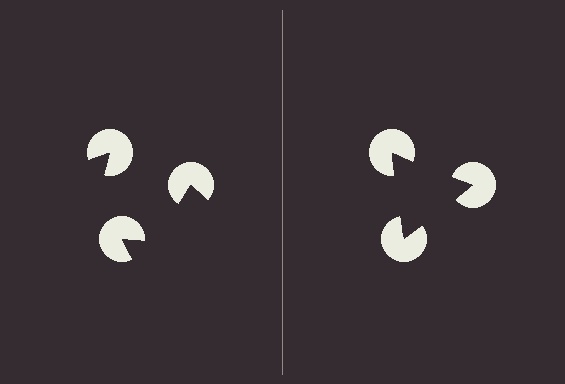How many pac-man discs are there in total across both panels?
6 — 3 on each side.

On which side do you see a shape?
An illusory triangle appears on the right side. On the left side the wedge cuts are rotated, so no coherent shape forms.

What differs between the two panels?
The pac-man discs are positioned identically on both sides; only the wedge orientations differ. On the right they align to a triangle; on the left they are misaligned.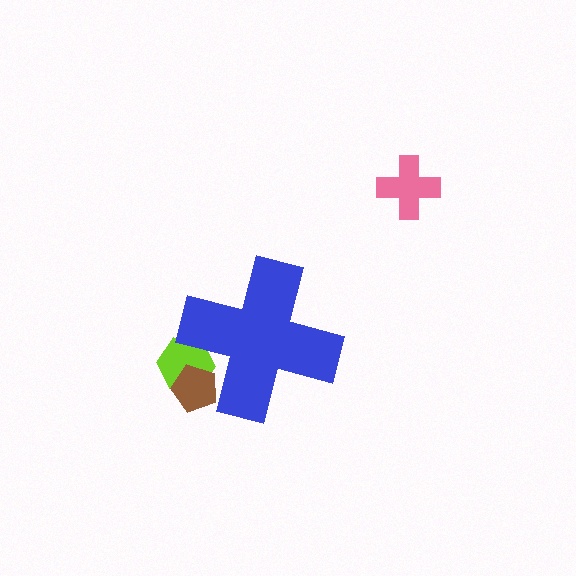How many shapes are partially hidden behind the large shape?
2 shapes are partially hidden.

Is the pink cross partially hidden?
No, the pink cross is fully visible.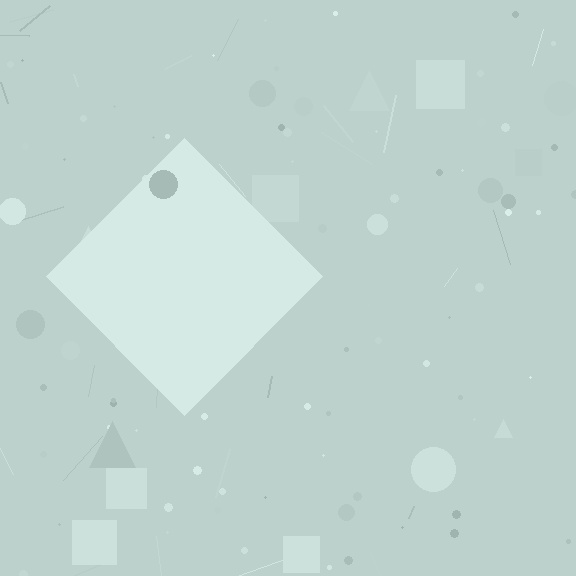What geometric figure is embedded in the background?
A diamond is embedded in the background.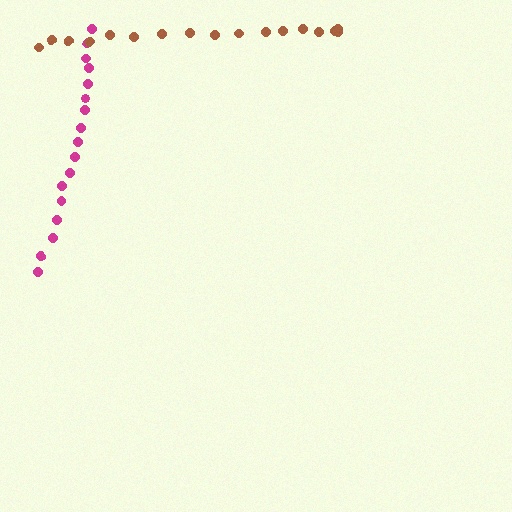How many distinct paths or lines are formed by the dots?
There are 2 distinct paths.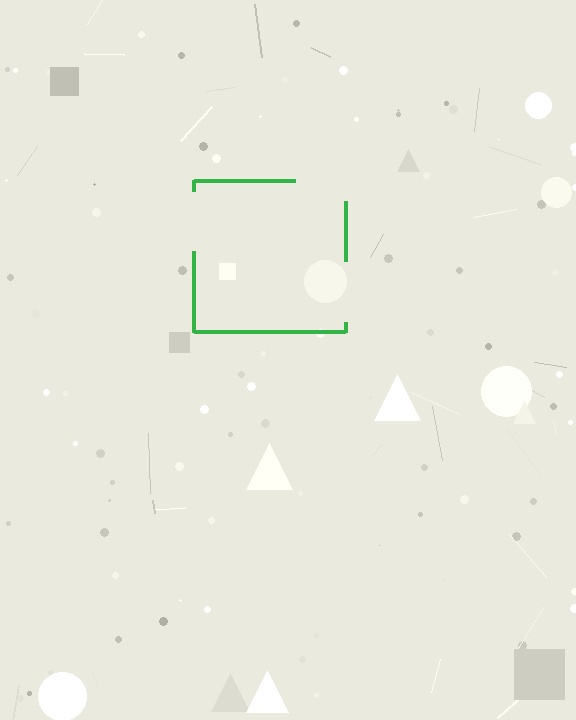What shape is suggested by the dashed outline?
The dashed outline suggests a square.